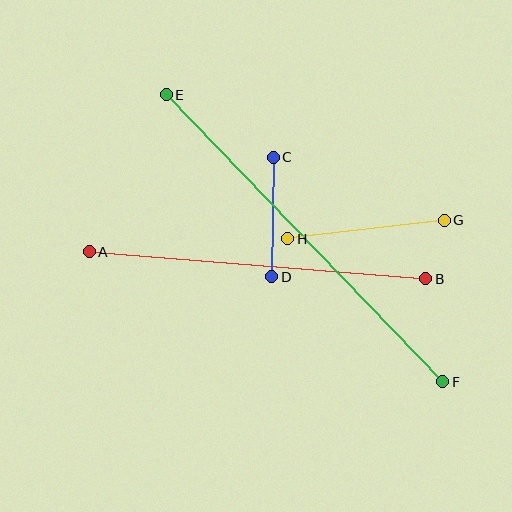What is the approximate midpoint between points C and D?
The midpoint is at approximately (272, 217) pixels.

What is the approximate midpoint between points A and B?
The midpoint is at approximately (258, 265) pixels.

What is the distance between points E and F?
The distance is approximately 399 pixels.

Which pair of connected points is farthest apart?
Points E and F are farthest apart.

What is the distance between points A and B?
The distance is approximately 337 pixels.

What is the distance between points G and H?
The distance is approximately 157 pixels.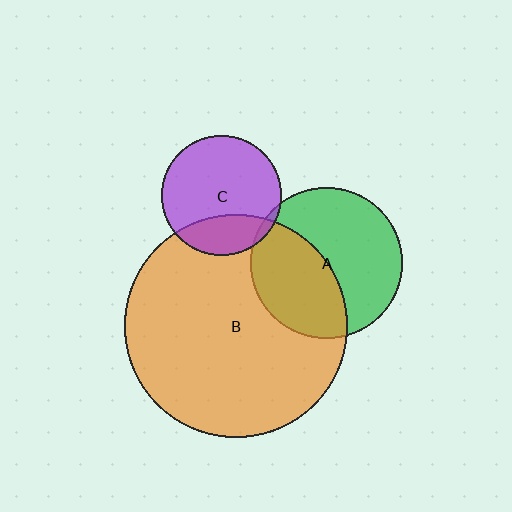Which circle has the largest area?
Circle B (orange).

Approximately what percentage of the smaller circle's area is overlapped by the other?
Approximately 5%.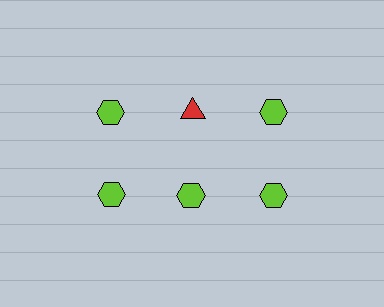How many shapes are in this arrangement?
There are 6 shapes arranged in a grid pattern.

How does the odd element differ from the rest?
It differs in both color (red instead of lime) and shape (triangle instead of hexagon).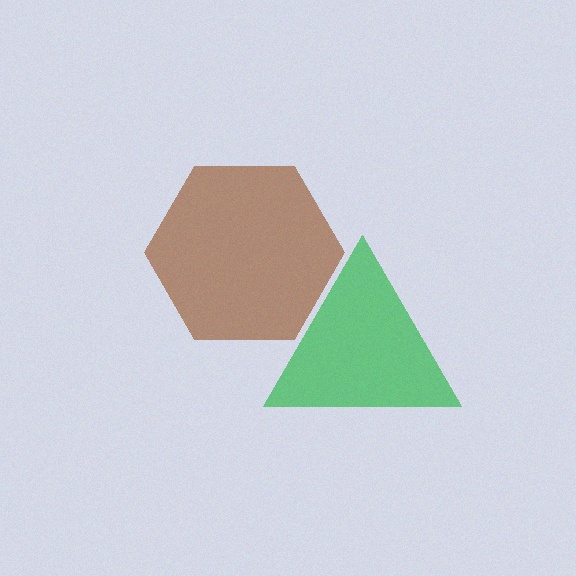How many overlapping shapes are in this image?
There are 2 overlapping shapes in the image.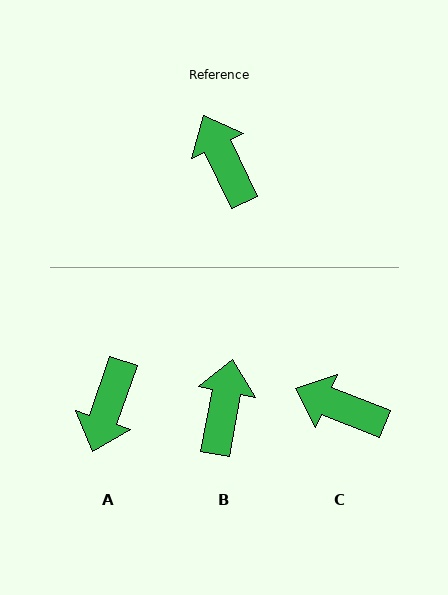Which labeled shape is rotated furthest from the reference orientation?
A, about 136 degrees away.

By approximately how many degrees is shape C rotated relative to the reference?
Approximately 43 degrees counter-clockwise.